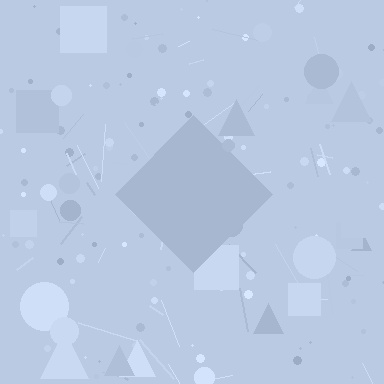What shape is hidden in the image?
A diamond is hidden in the image.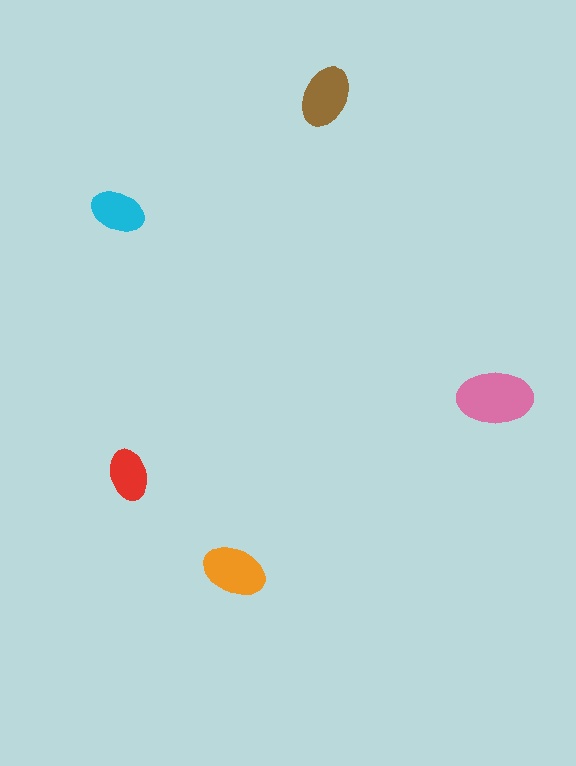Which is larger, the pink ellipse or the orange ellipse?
The pink one.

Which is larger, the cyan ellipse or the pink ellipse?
The pink one.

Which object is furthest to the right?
The pink ellipse is rightmost.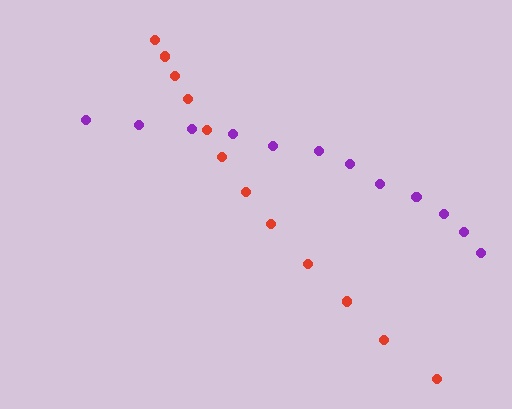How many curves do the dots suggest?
There are 2 distinct paths.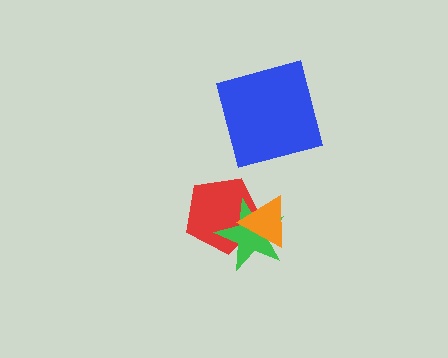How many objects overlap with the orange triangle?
2 objects overlap with the orange triangle.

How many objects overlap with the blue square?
0 objects overlap with the blue square.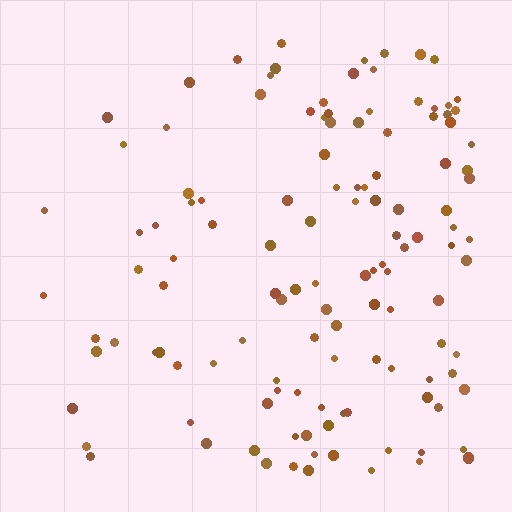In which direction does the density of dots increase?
From left to right, with the right side densest.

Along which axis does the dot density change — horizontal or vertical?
Horizontal.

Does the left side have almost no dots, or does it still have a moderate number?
Still a moderate number, just noticeably fewer than the right.